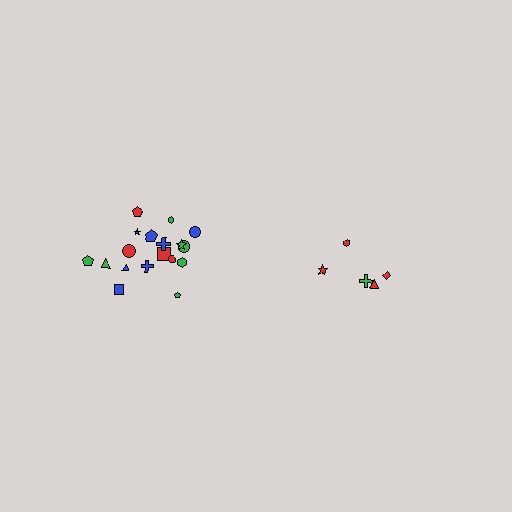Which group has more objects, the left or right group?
The left group.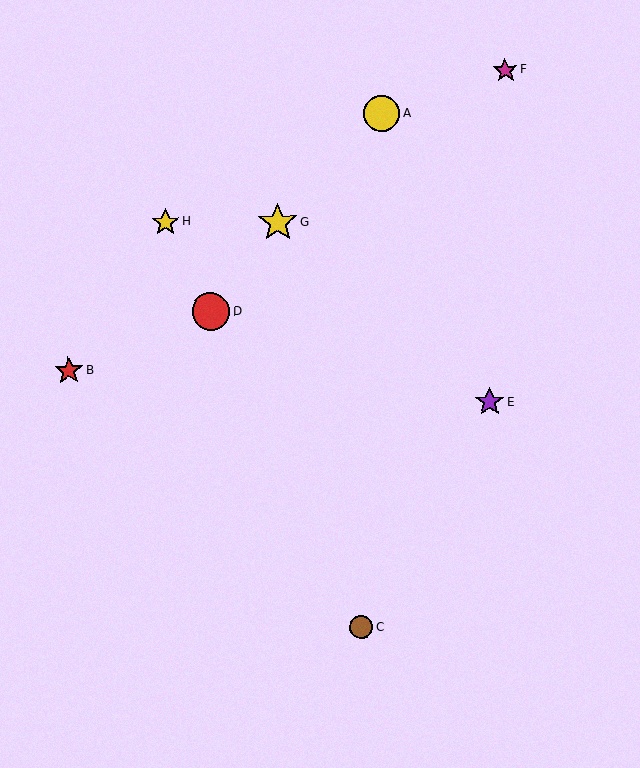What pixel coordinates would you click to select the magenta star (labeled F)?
Click at (505, 70) to select the magenta star F.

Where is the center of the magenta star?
The center of the magenta star is at (505, 70).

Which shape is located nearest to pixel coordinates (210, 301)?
The red circle (labeled D) at (211, 312) is nearest to that location.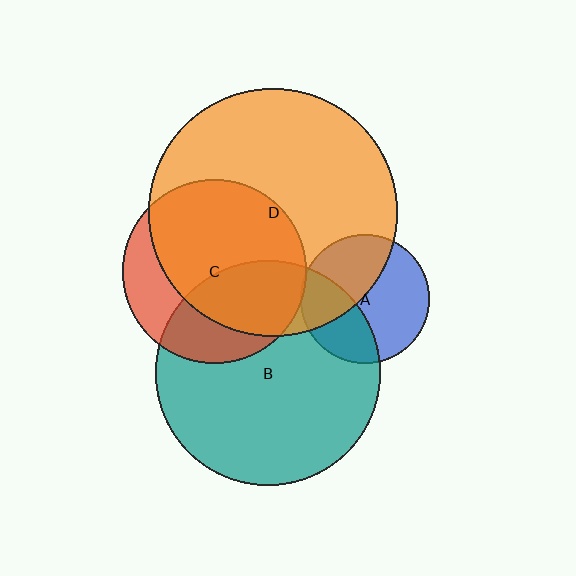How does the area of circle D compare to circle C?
Approximately 1.8 times.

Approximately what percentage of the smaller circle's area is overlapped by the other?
Approximately 25%.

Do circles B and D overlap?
Yes.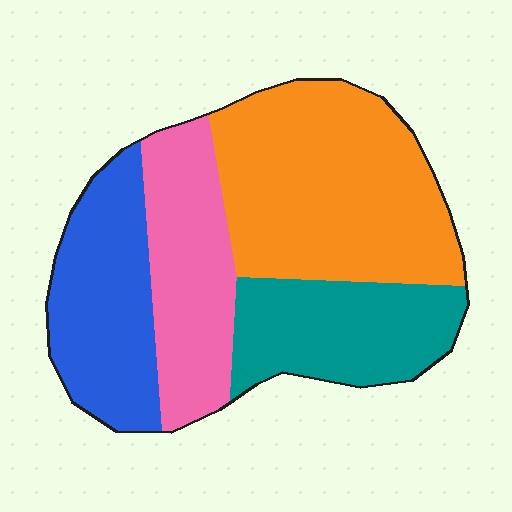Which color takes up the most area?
Orange, at roughly 35%.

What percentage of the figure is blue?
Blue covers 22% of the figure.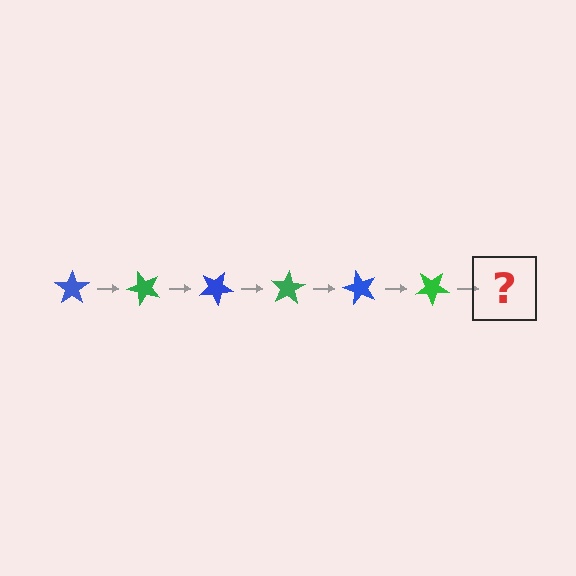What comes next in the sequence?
The next element should be a blue star, rotated 300 degrees from the start.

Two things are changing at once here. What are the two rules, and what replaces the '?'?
The two rules are that it rotates 50 degrees each step and the color cycles through blue and green. The '?' should be a blue star, rotated 300 degrees from the start.